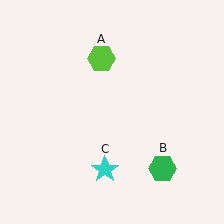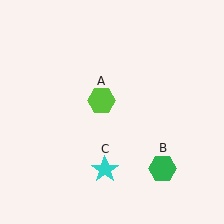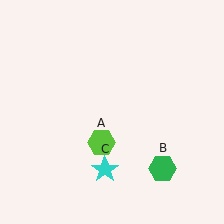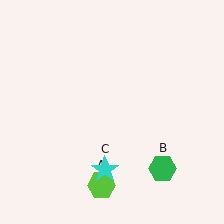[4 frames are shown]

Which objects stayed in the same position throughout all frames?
Green hexagon (object B) and cyan star (object C) remained stationary.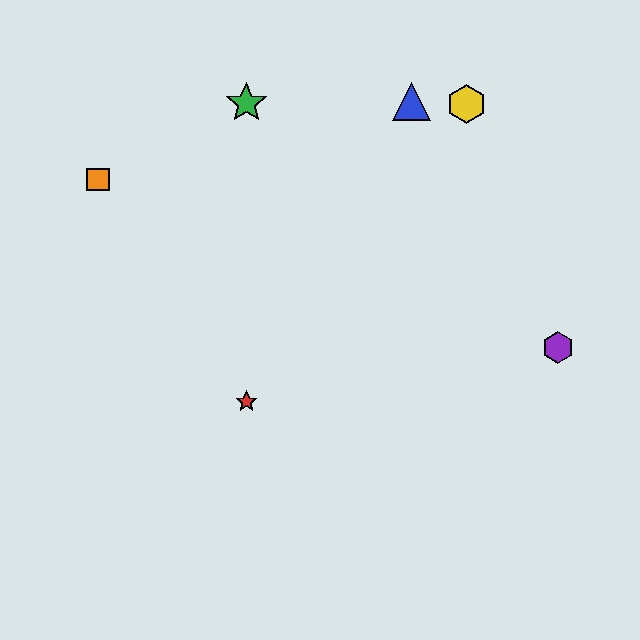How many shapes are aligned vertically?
2 shapes (the red star, the green star) are aligned vertically.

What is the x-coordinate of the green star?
The green star is at x≈246.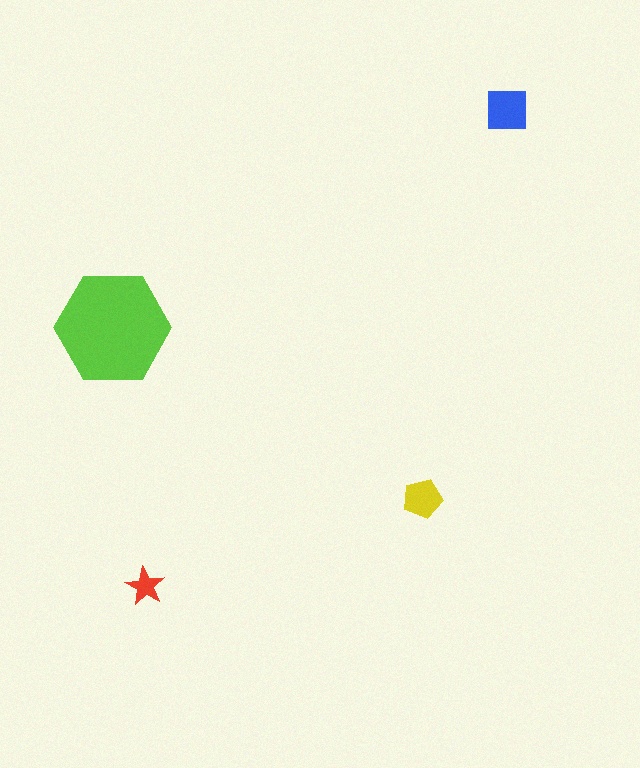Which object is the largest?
The lime hexagon.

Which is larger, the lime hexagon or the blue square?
The lime hexagon.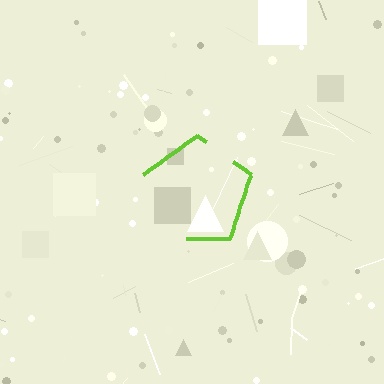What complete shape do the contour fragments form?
The contour fragments form a pentagon.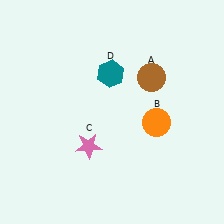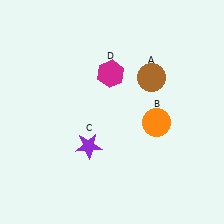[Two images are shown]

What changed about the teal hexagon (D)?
In Image 1, D is teal. In Image 2, it changed to magenta.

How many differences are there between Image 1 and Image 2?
There are 2 differences between the two images.